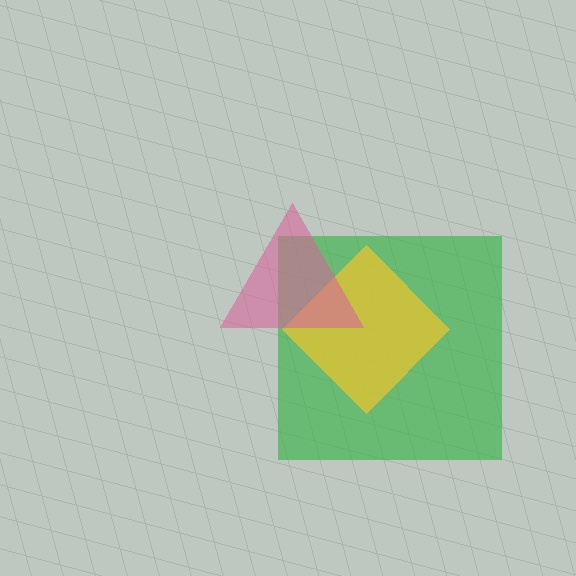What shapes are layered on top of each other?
The layered shapes are: a green square, a yellow diamond, a pink triangle.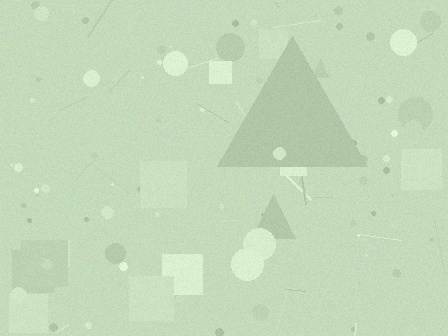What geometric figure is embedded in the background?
A triangle is embedded in the background.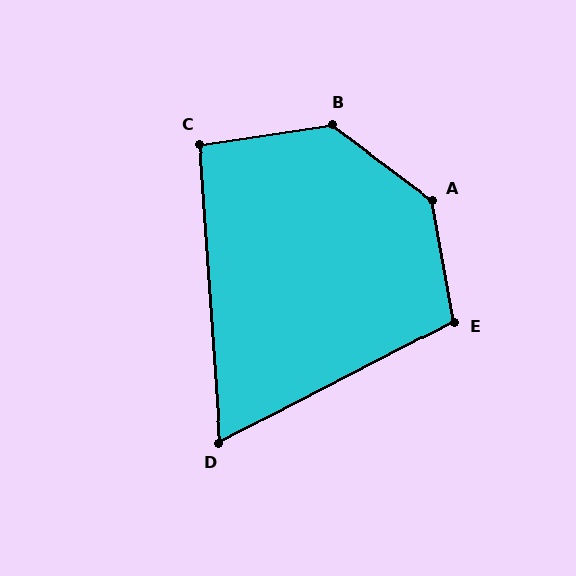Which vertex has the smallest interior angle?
D, at approximately 67 degrees.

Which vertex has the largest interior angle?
A, at approximately 137 degrees.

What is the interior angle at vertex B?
Approximately 135 degrees (obtuse).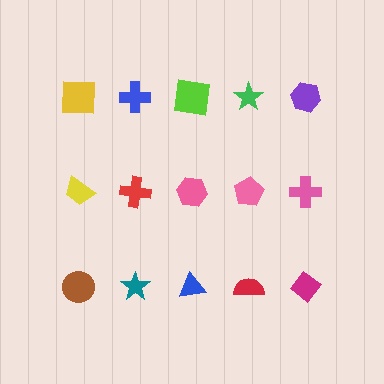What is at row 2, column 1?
A yellow trapezoid.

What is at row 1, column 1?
A yellow square.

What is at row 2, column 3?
A pink hexagon.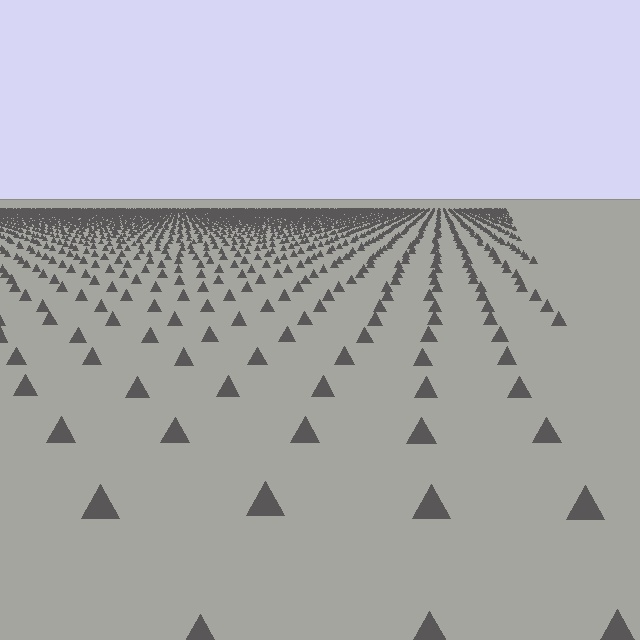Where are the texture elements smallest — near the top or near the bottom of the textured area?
Near the top.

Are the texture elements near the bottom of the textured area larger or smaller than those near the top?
Larger. Near the bottom, elements are closer to the viewer and appear at a bigger on-screen size.